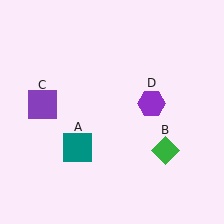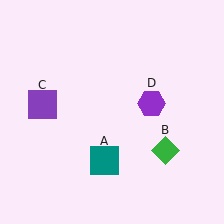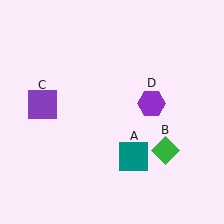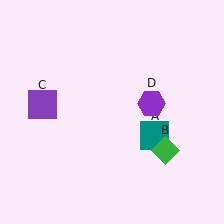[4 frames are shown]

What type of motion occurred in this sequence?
The teal square (object A) rotated counterclockwise around the center of the scene.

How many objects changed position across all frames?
1 object changed position: teal square (object A).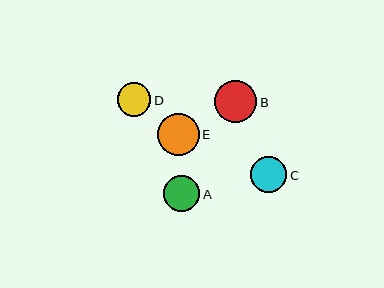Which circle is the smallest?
Circle D is the smallest with a size of approximately 33 pixels.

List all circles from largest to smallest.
From largest to smallest: B, E, C, A, D.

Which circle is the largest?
Circle B is the largest with a size of approximately 43 pixels.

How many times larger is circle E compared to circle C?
Circle E is approximately 1.2 times the size of circle C.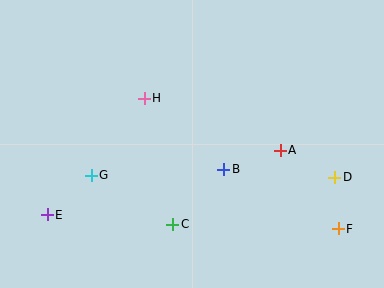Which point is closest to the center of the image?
Point B at (224, 169) is closest to the center.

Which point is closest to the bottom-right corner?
Point F is closest to the bottom-right corner.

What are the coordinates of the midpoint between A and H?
The midpoint between A and H is at (212, 124).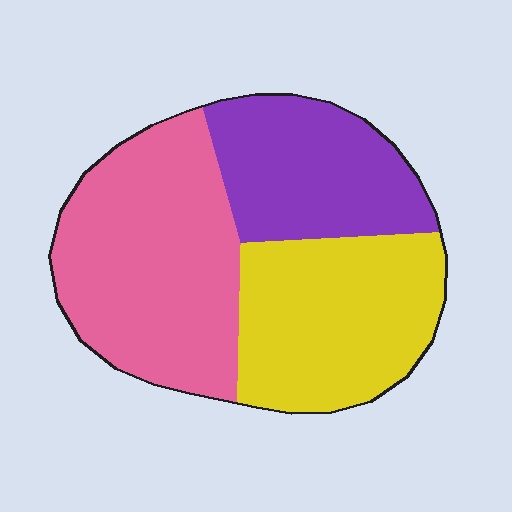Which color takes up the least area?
Purple, at roughly 25%.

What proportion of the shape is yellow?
Yellow covers 33% of the shape.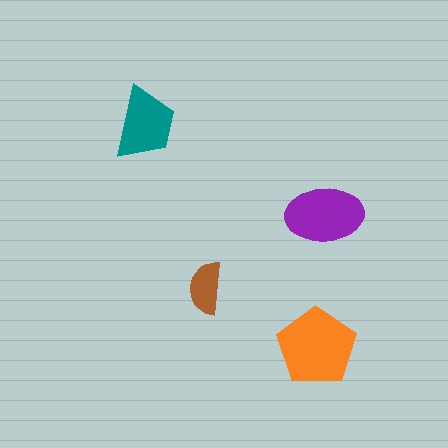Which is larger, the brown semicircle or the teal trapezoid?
The teal trapezoid.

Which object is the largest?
The orange pentagon.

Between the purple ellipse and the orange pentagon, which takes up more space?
The orange pentagon.